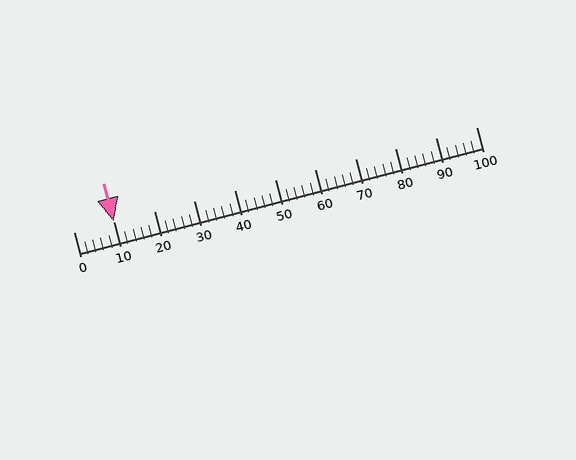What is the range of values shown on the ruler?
The ruler shows values from 0 to 100.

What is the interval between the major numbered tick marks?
The major tick marks are spaced 10 units apart.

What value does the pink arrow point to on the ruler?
The pink arrow points to approximately 10.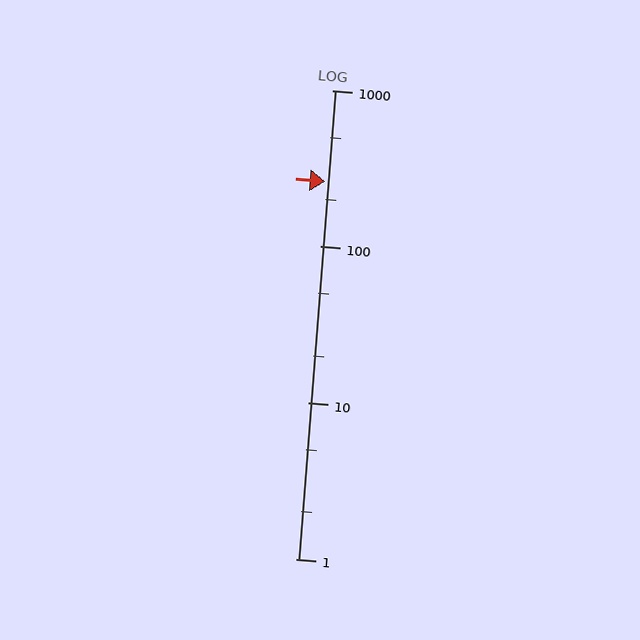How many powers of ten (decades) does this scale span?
The scale spans 3 decades, from 1 to 1000.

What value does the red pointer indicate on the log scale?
The pointer indicates approximately 260.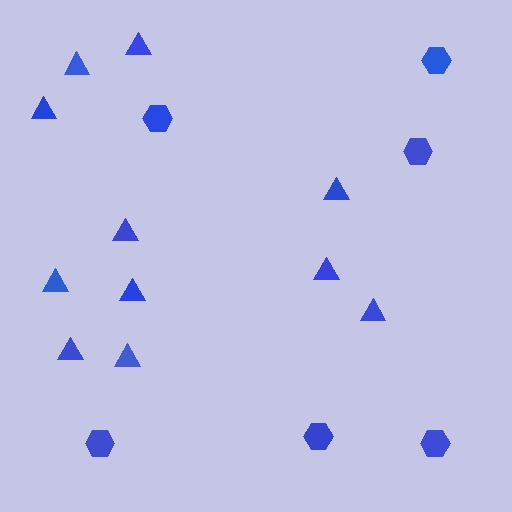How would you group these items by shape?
There are 2 groups: one group of triangles (11) and one group of hexagons (6).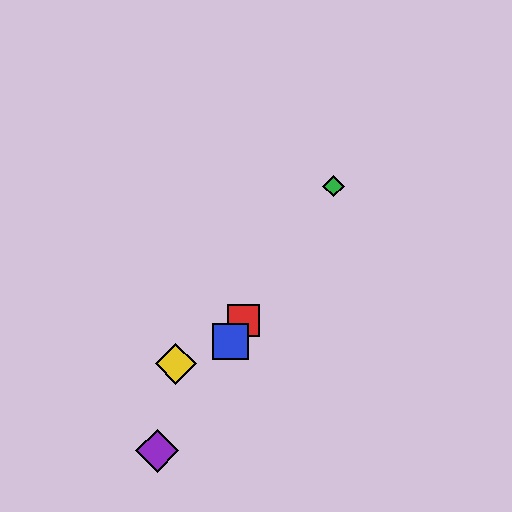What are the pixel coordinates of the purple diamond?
The purple diamond is at (157, 451).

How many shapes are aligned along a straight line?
4 shapes (the red square, the blue square, the green diamond, the purple diamond) are aligned along a straight line.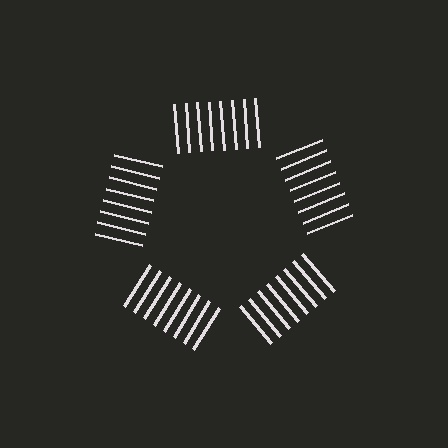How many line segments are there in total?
40 — 8 along each of the 5 edges.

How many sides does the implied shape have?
5 sides — the line-ends trace a pentagon.